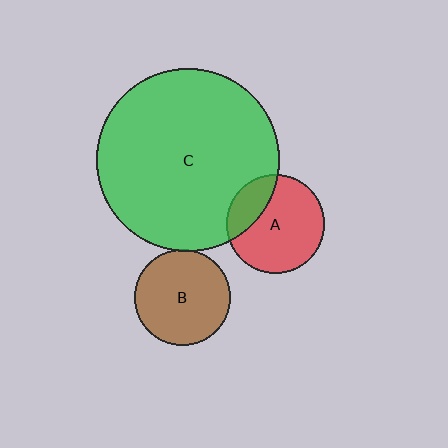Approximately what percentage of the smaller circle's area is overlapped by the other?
Approximately 25%.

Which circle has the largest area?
Circle C (green).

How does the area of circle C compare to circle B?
Approximately 3.6 times.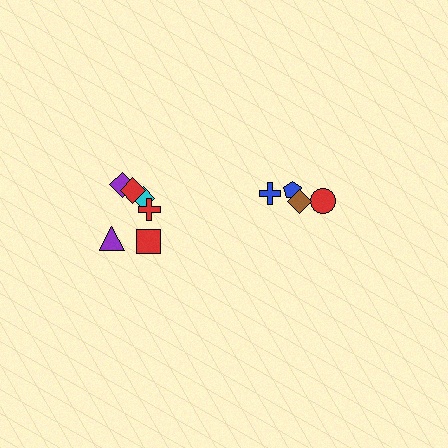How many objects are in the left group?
There are 6 objects.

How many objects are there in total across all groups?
There are 10 objects.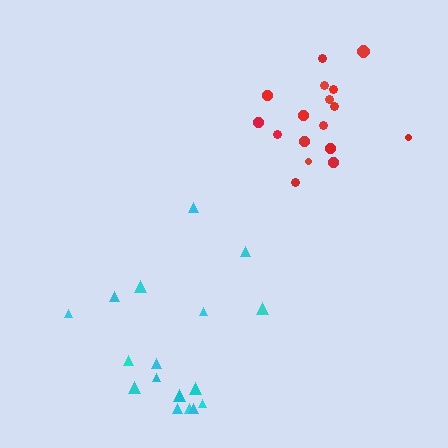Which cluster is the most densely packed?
Red.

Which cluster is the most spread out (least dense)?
Cyan.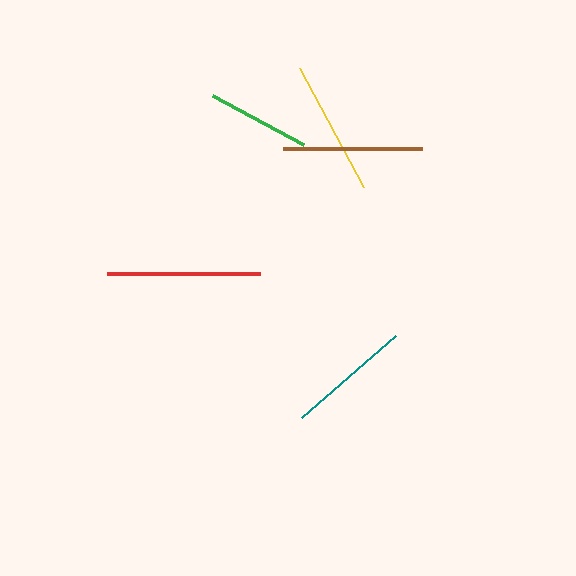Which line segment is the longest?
The red line is the longest at approximately 153 pixels.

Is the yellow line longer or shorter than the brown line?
The brown line is longer than the yellow line.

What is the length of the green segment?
The green segment is approximately 104 pixels long.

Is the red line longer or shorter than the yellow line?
The red line is longer than the yellow line.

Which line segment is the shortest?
The green line is the shortest at approximately 104 pixels.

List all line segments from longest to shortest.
From longest to shortest: red, brown, yellow, teal, green.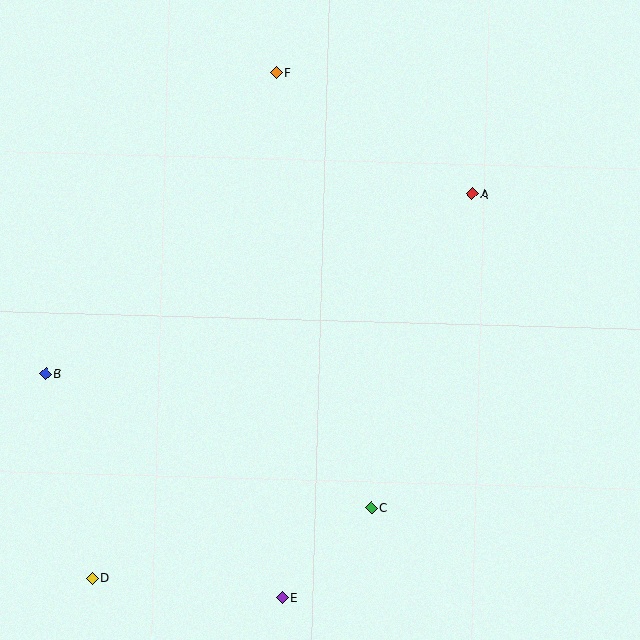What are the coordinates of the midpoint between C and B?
The midpoint between C and B is at (209, 441).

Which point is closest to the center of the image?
Point C at (371, 508) is closest to the center.